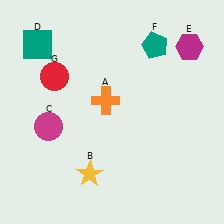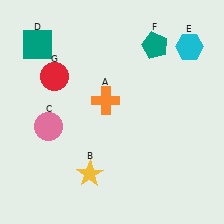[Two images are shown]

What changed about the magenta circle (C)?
In Image 1, C is magenta. In Image 2, it changed to pink.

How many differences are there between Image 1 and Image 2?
There are 2 differences between the two images.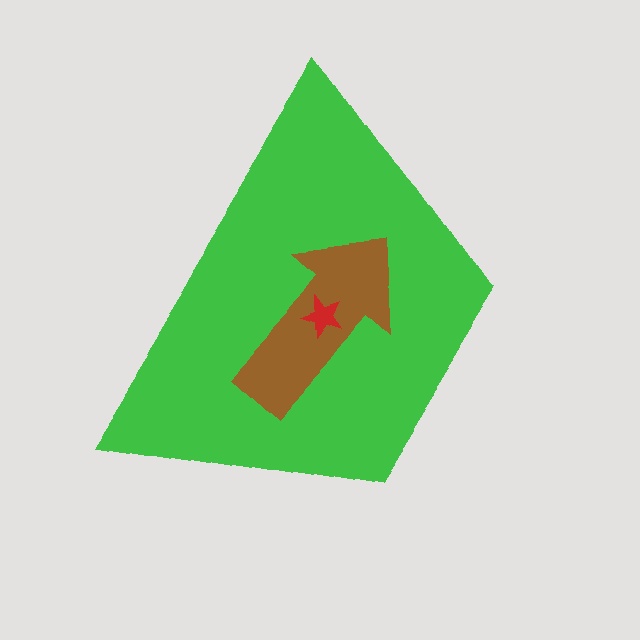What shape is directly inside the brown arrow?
The red star.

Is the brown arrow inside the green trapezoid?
Yes.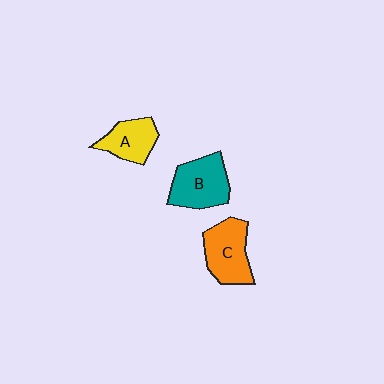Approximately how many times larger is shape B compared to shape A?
Approximately 1.3 times.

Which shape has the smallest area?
Shape A (yellow).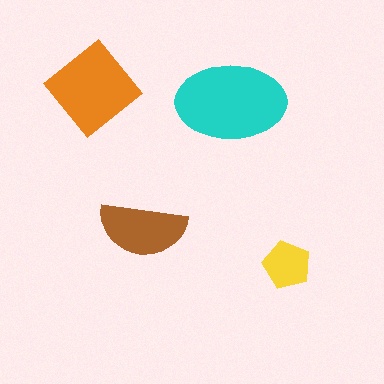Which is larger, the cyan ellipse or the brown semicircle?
The cyan ellipse.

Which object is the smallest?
The yellow pentagon.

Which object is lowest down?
The yellow pentagon is bottommost.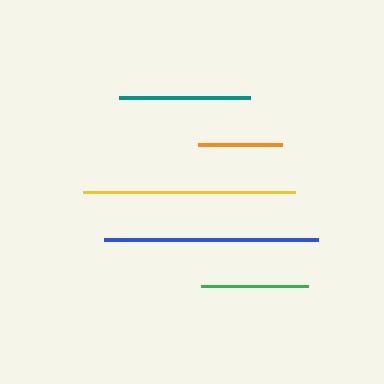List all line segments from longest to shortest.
From longest to shortest: blue, yellow, teal, green, orange.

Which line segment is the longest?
The blue line is the longest at approximately 214 pixels.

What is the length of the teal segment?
The teal segment is approximately 131 pixels long.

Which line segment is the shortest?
The orange line is the shortest at approximately 84 pixels.